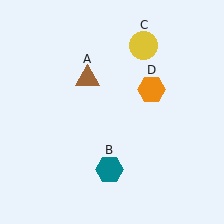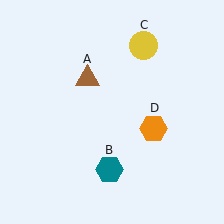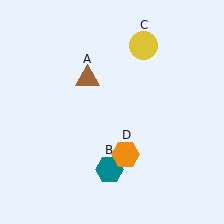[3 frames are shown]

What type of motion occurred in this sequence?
The orange hexagon (object D) rotated clockwise around the center of the scene.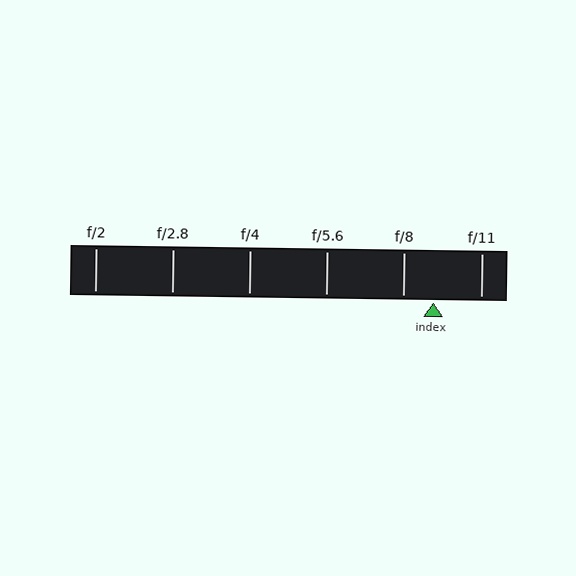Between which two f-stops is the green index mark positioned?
The index mark is between f/8 and f/11.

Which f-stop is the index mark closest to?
The index mark is closest to f/8.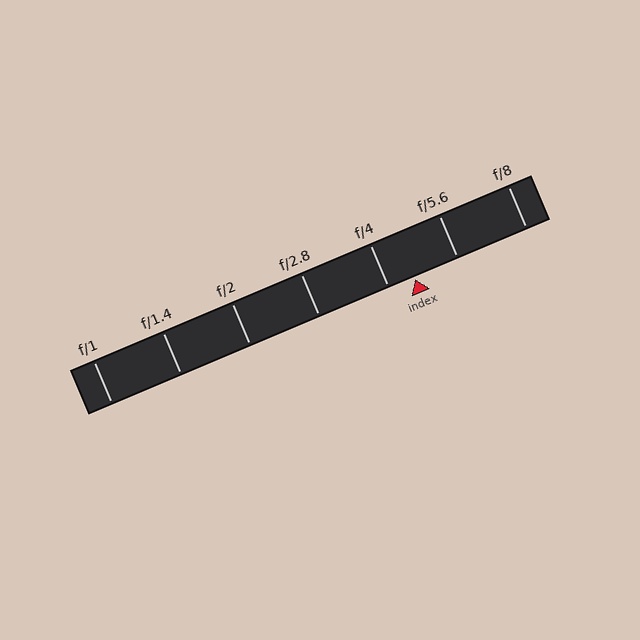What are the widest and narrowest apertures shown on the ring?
The widest aperture shown is f/1 and the narrowest is f/8.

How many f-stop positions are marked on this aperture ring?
There are 7 f-stop positions marked.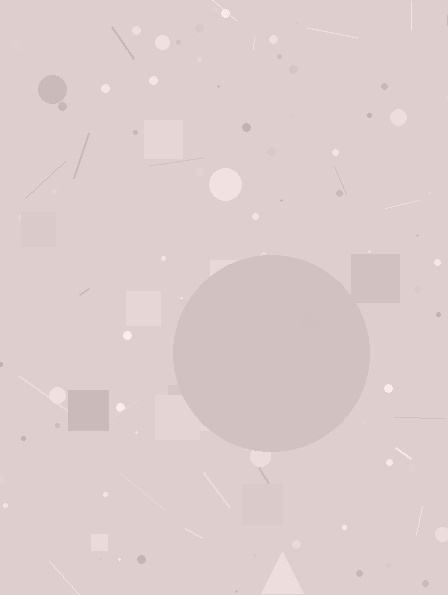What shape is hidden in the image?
A circle is hidden in the image.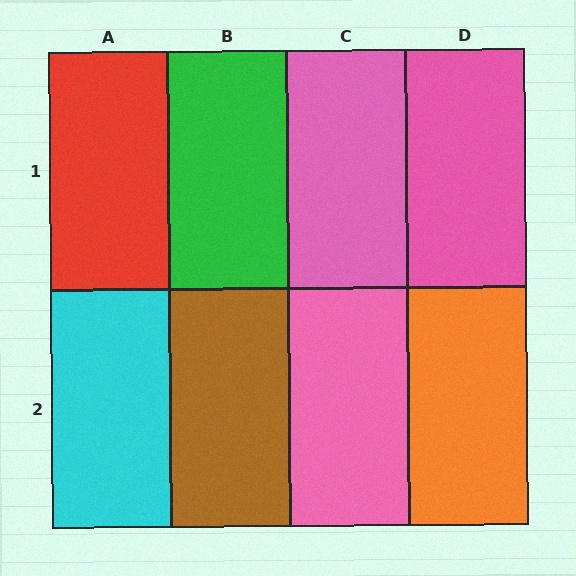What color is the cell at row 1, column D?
Pink.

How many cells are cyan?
1 cell is cyan.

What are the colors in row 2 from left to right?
Cyan, brown, pink, orange.